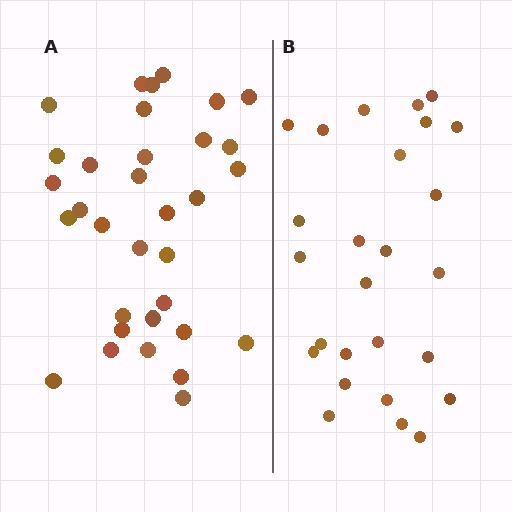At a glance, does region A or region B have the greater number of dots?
Region A (the left region) has more dots.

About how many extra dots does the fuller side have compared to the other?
Region A has roughly 8 or so more dots than region B.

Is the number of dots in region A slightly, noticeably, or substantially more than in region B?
Region A has noticeably more, but not dramatically so. The ratio is roughly 1.3 to 1.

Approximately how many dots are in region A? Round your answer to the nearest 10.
About 30 dots. (The exact count is 33, which rounds to 30.)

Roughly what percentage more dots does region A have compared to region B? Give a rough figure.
About 25% more.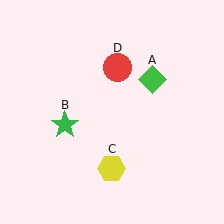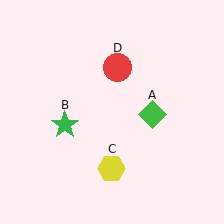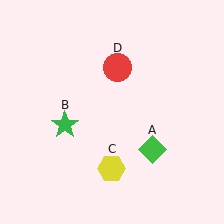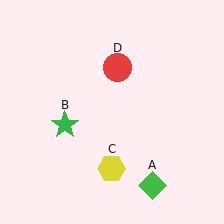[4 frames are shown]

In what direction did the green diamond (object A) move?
The green diamond (object A) moved down.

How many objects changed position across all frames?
1 object changed position: green diamond (object A).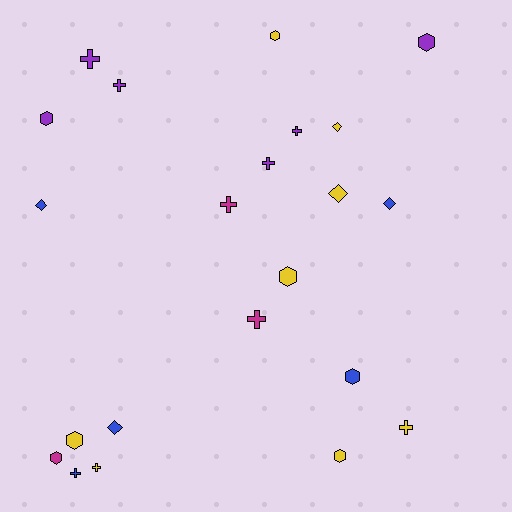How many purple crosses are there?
There are 4 purple crosses.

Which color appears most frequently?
Yellow, with 8 objects.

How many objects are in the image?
There are 22 objects.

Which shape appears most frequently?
Cross, with 9 objects.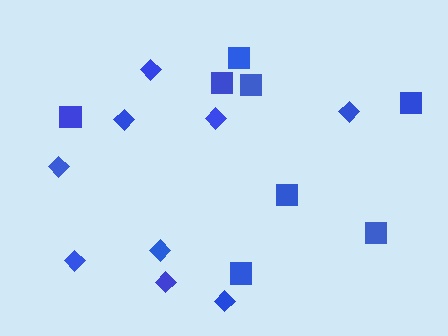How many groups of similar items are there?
There are 2 groups: one group of squares (8) and one group of diamonds (9).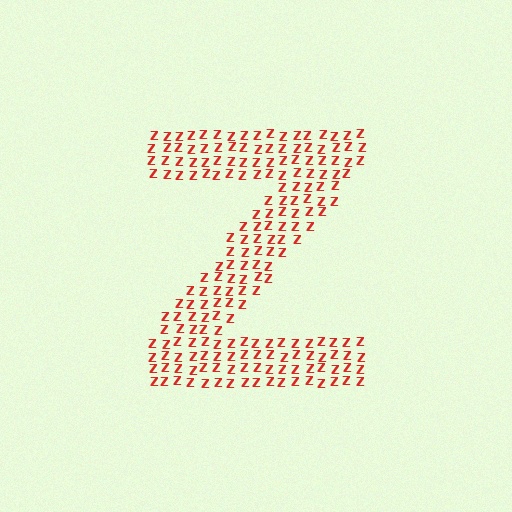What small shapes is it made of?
It is made of small letter Z's.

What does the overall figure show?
The overall figure shows the letter Z.